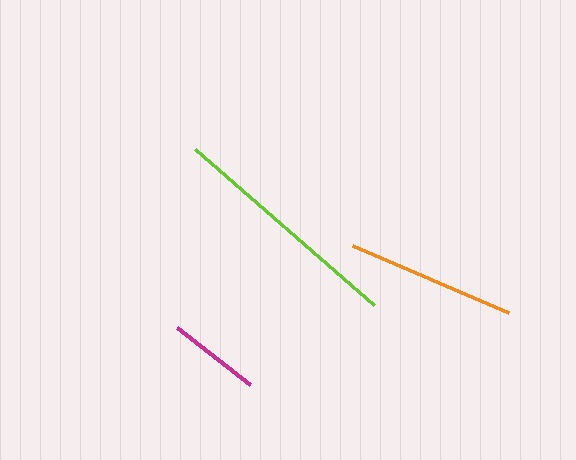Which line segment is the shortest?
The magenta line is the shortest at approximately 93 pixels.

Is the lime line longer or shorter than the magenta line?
The lime line is longer than the magenta line.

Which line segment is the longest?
The lime line is the longest at approximately 238 pixels.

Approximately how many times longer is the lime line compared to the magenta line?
The lime line is approximately 2.6 times the length of the magenta line.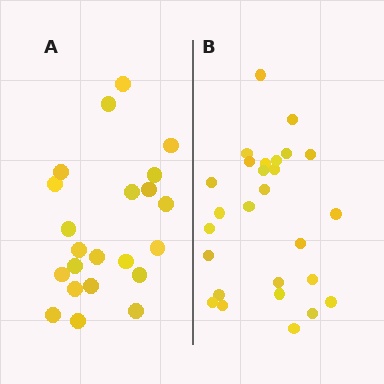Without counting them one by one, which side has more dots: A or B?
Region B (the right region) has more dots.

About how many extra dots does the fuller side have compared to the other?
Region B has about 5 more dots than region A.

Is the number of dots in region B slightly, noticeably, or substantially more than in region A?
Region B has only slightly more — the two regions are fairly close. The ratio is roughly 1.2 to 1.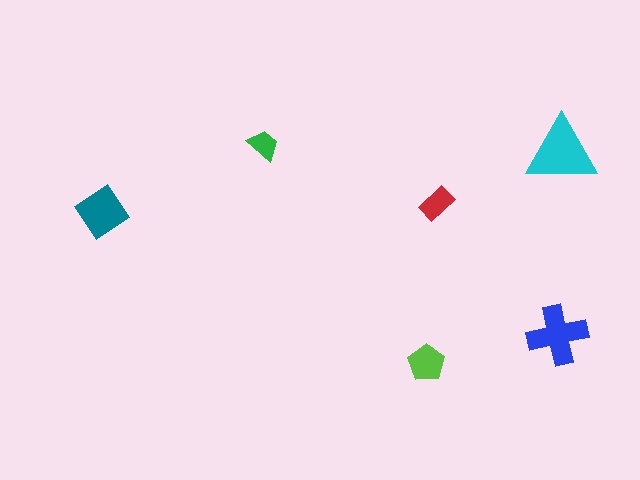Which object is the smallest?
The green trapezoid.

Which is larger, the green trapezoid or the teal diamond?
The teal diamond.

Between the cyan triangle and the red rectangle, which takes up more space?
The cyan triangle.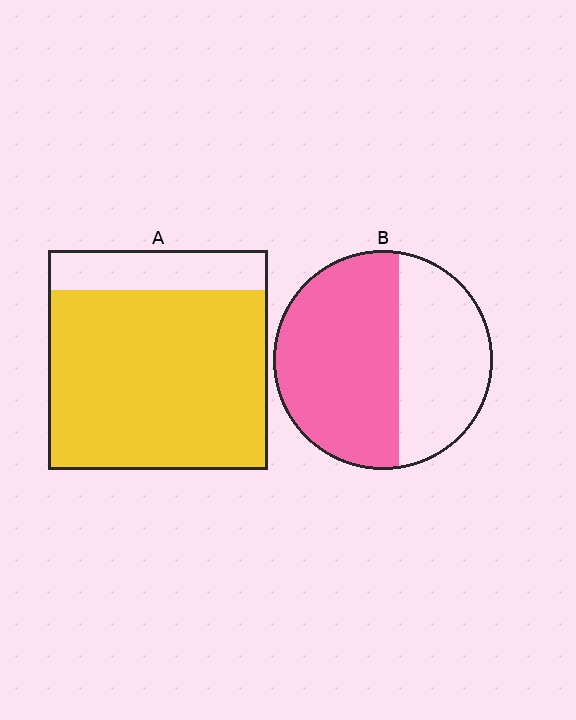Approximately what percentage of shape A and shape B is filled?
A is approximately 80% and B is approximately 60%.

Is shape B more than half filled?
Yes.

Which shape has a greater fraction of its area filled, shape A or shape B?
Shape A.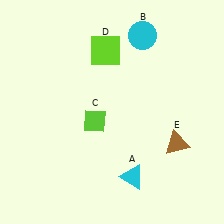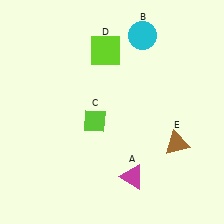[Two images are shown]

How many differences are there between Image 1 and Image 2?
There is 1 difference between the two images.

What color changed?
The triangle (A) changed from cyan in Image 1 to magenta in Image 2.